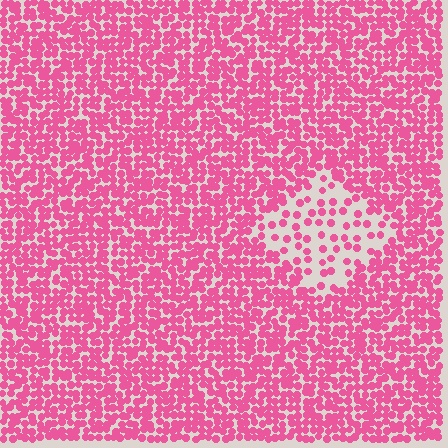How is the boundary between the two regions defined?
The boundary is defined by a change in element density (approximately 2.7x ratio). All elements are the same color, size, and shape.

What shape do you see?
I see a diamond.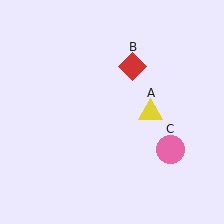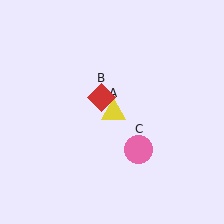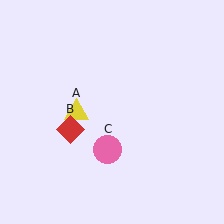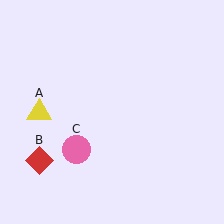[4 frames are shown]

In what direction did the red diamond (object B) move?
The red diamond (object B) moved down and to the left.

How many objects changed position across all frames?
3 objects changed position: yellow triangle (object A), red diamond (object B), pink circle (object C).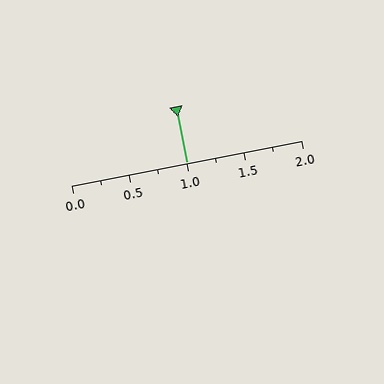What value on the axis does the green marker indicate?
The marker indicates approximately 1.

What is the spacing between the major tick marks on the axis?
The major ticks are spaced 0.5 apart.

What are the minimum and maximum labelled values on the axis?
The axis runs from 0.0 to 2.0.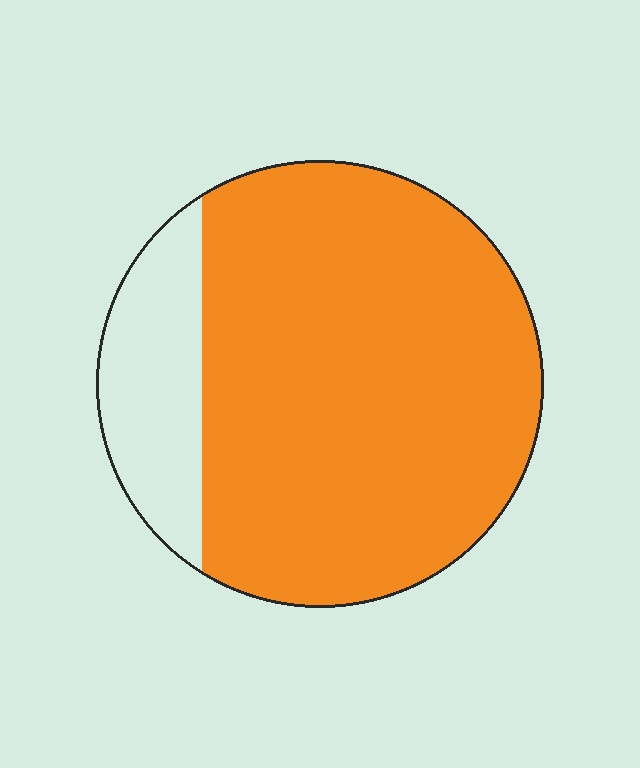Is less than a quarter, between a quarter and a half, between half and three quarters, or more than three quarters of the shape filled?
More than three quarters.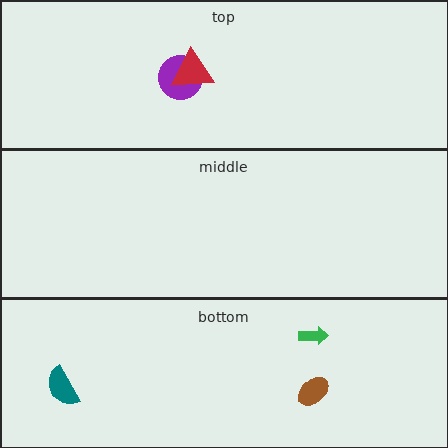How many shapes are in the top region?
2.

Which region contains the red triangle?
The top region.